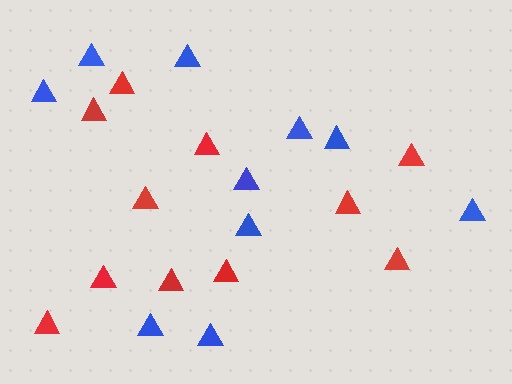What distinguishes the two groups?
There are 2 groups: one group of red triangles (11) and one group of blue triangles (10).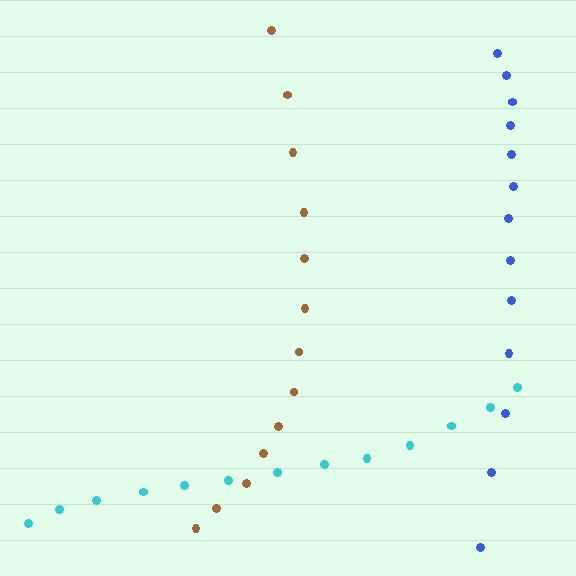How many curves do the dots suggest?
There are 3 distinct paths.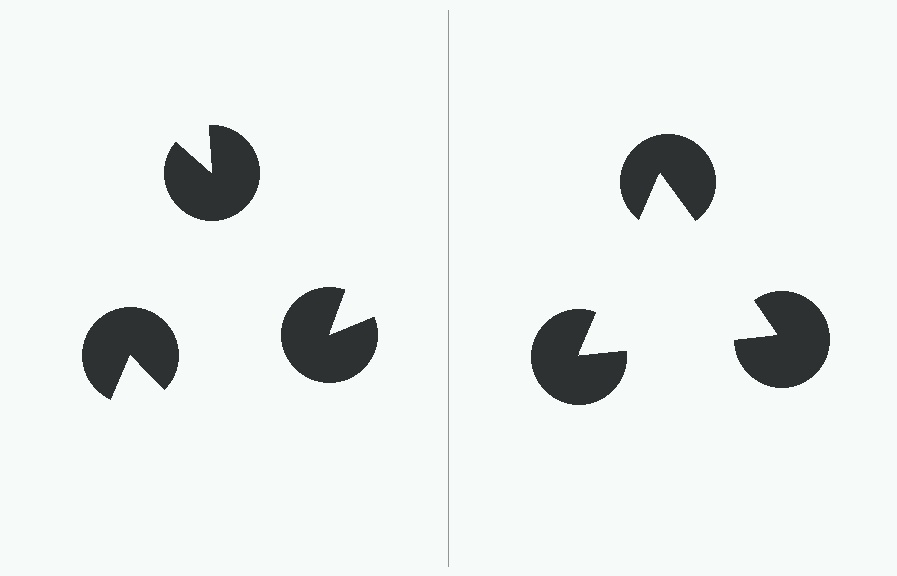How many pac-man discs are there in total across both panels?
6 — 3 on each side.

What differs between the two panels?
The pac-man discs are positioned identically on both sides; only the wedge orientations differ. On the right they align to a triangle; on the left they are misaligned.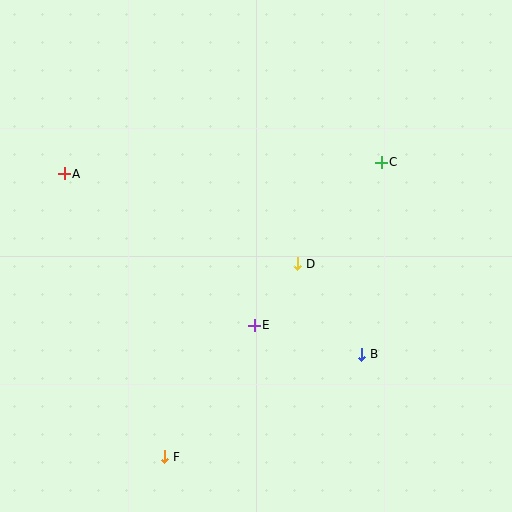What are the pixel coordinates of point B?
Point B is at (362, 354).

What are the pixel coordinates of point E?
Point E is at (254, 325).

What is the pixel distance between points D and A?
The distance between D and A is 250 pixels.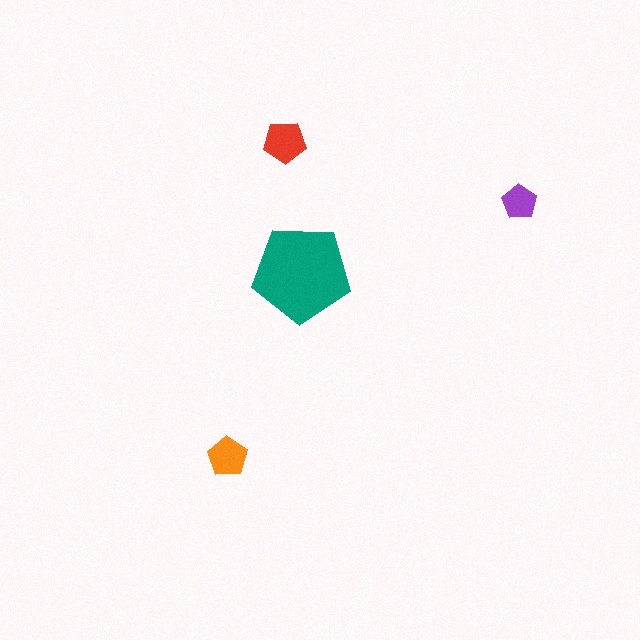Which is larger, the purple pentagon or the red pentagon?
The red one.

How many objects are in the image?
There are 4 objects in the image.